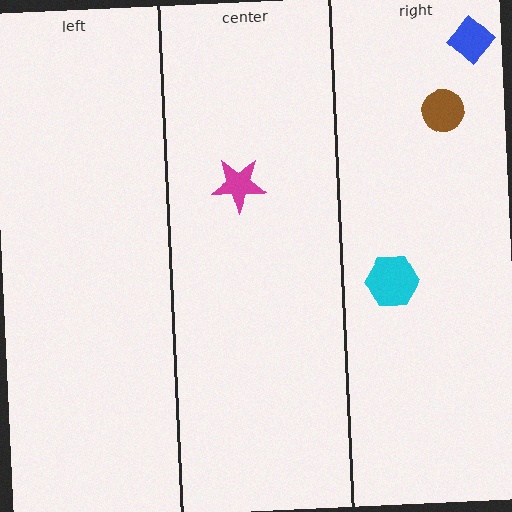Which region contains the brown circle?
The right region.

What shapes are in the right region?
The blue diamond, the cyan hexagon, the brown circle.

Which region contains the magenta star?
The center region.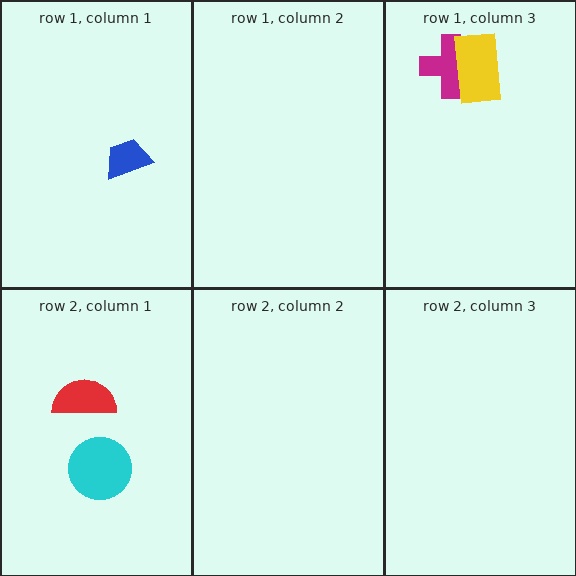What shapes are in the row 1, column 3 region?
The magenta cross, the yellow rectangle.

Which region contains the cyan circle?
The row 2, column 1 region.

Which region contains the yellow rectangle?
The row 1, column 3 region.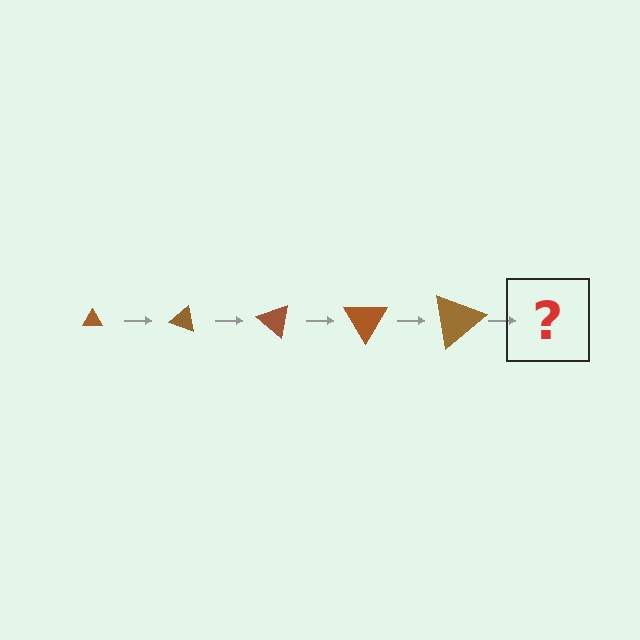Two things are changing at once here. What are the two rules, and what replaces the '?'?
The two rules are that the triangle grows larger each step and it rotates 20 degrees each step. The '?' should be a triangle, larger than the previous one and rotated 100 degrees from the start.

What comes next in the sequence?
The next element should be a triangle, larger than the previous one and rotated 100 degrees from the start.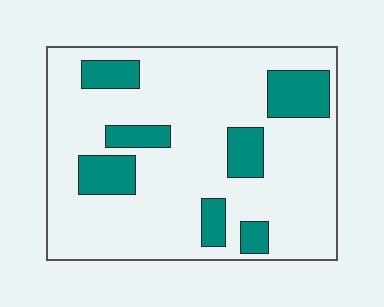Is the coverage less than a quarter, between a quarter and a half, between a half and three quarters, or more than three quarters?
Less than a quarter.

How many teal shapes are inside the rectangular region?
7.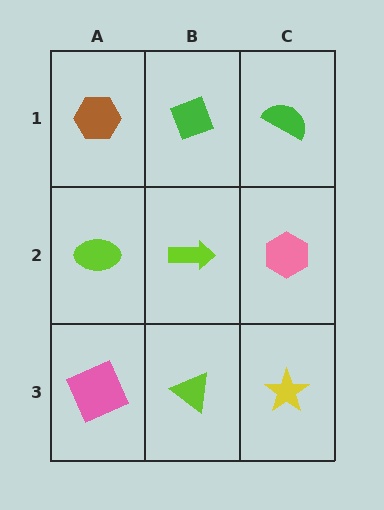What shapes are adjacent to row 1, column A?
A lime ellipse (row 2, column A), a green diamond (row 1, column B).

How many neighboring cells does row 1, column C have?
2.